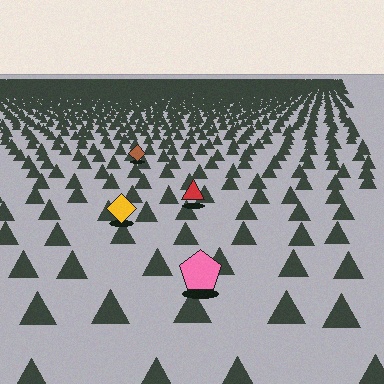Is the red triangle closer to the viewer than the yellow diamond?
No. The yellow diamond is closer — you can tell from the texture gradient: the ground texture is coarser near it.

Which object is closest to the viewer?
The pink pentagon is closest. The texture marks near it are larger and more spread out.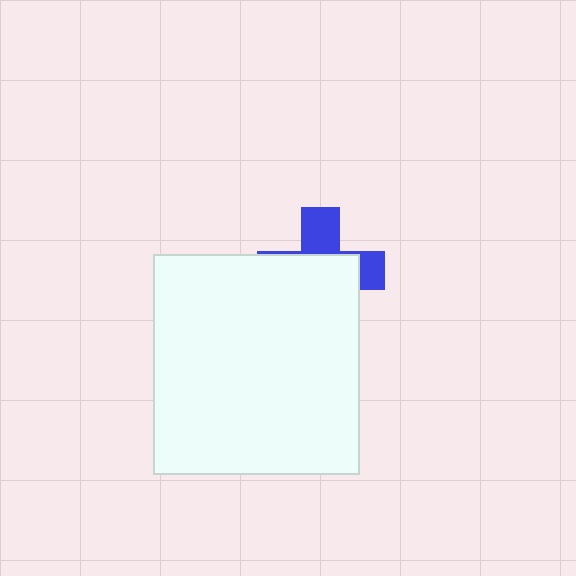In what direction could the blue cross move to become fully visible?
The blue cross could move up. That would shift it out from behind the white rectangle entirely.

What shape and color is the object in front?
The object in front is a white rectangle.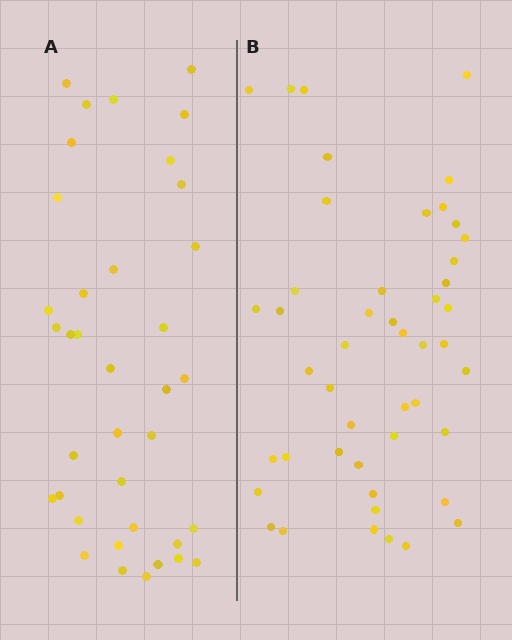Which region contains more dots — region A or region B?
Region B (the right region) has more dots.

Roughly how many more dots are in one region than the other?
Region B has roughly 10 or so more dots than region A.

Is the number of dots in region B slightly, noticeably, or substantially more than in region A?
Region B has noticeably more, but not dramatically so. The ratio is roughly 1.3 to 1.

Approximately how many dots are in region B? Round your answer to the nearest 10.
About 50 dots. (The exact count is 47, which rounds to 50.)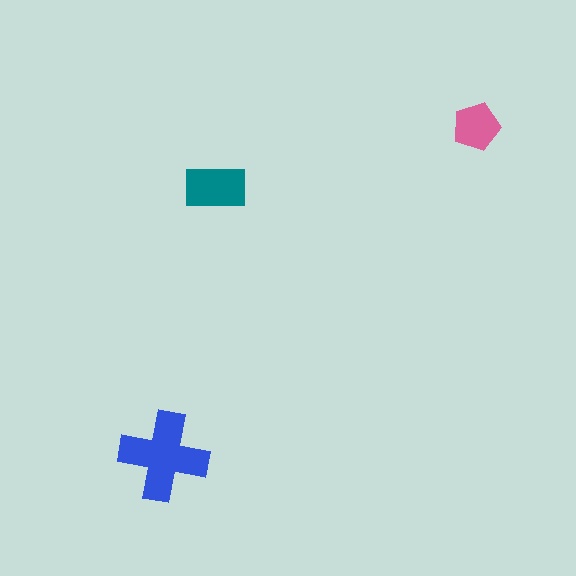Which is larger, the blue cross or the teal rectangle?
The blue cross.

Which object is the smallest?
The pink pentagon.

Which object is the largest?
The blue cross.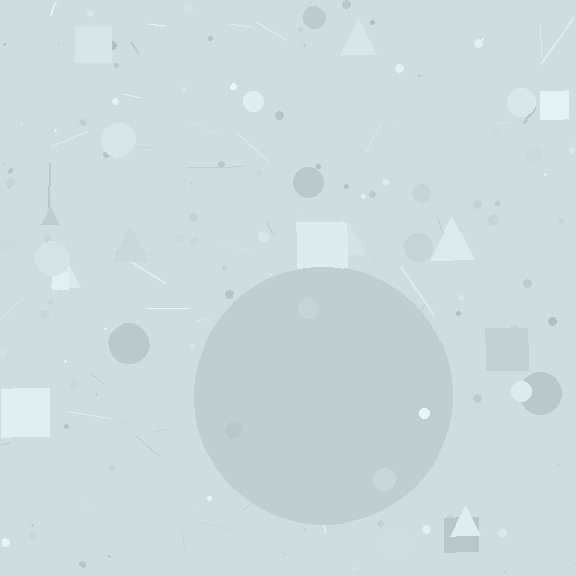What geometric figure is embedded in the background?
A circle is embedded in the background.